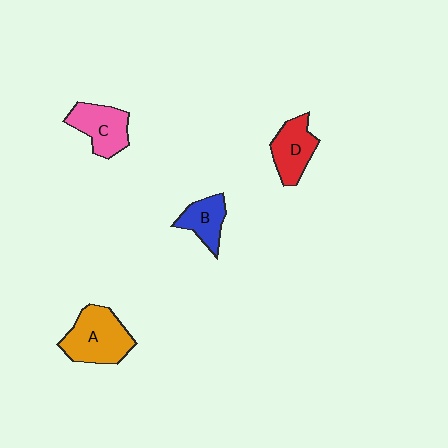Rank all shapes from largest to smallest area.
From largest to smallest: A (orange), C (pink), D (red), B (blue).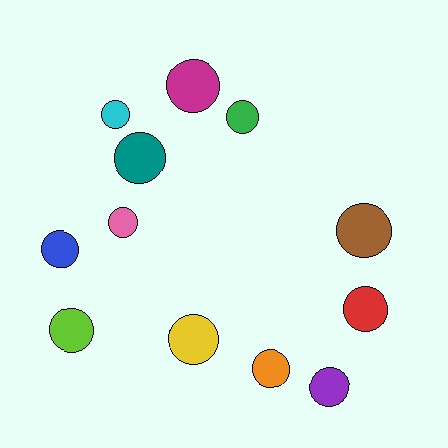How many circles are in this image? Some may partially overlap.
There are 12 circles.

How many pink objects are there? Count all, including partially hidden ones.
There is 1 pink object.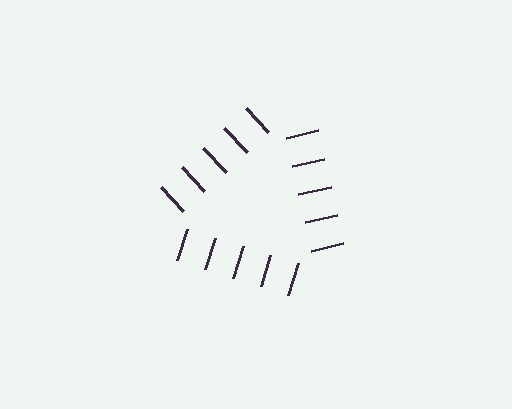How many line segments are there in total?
15 — 5 along each of the 3 edges.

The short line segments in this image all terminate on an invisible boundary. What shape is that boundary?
An illusory triangle — the line segments terminate on its edges but no continuous stroke is drawn.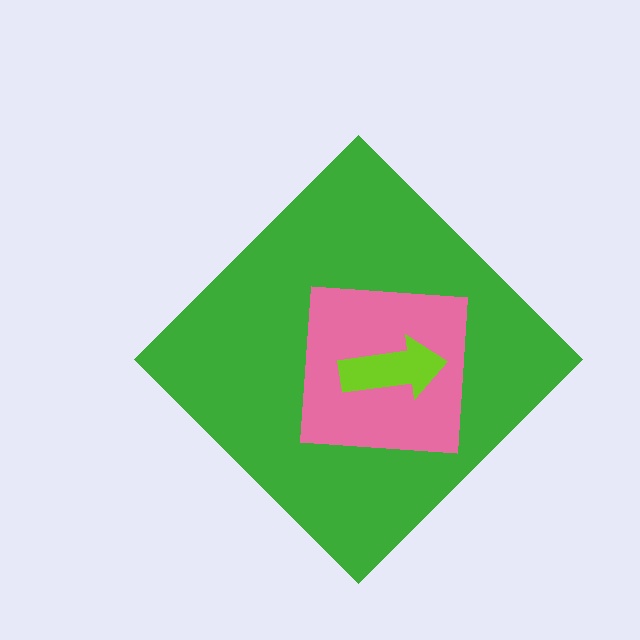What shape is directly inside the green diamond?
The pink square.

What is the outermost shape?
The green diamond.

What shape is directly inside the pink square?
The lime arrow.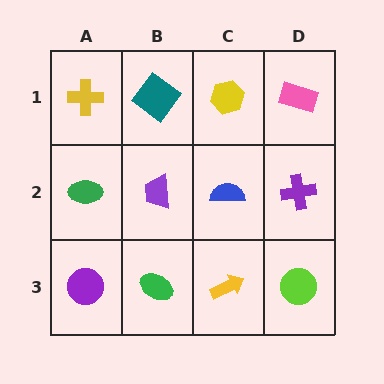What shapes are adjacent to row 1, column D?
A purple cross (row 2, column D), a yellow hexagon (row 1, column C).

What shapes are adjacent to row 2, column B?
A teal diamond (row 1, column B), a green ellipse (row 3, column B), a green ellipse (row 2, column A), a blue semicircle (row 2, column C).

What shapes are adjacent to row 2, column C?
A yellow hexagon (row 1, column C), a yellow arrow (row 3, column C), a purple trapezoid (row 2, column B), a purple cross (row 2, column D).